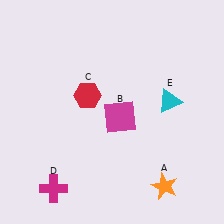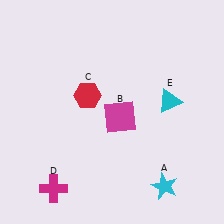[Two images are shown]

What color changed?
The star (A) changed from orange in Image 1 to cyan in Image 2.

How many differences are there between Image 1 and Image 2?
There is 1 difference between the two images.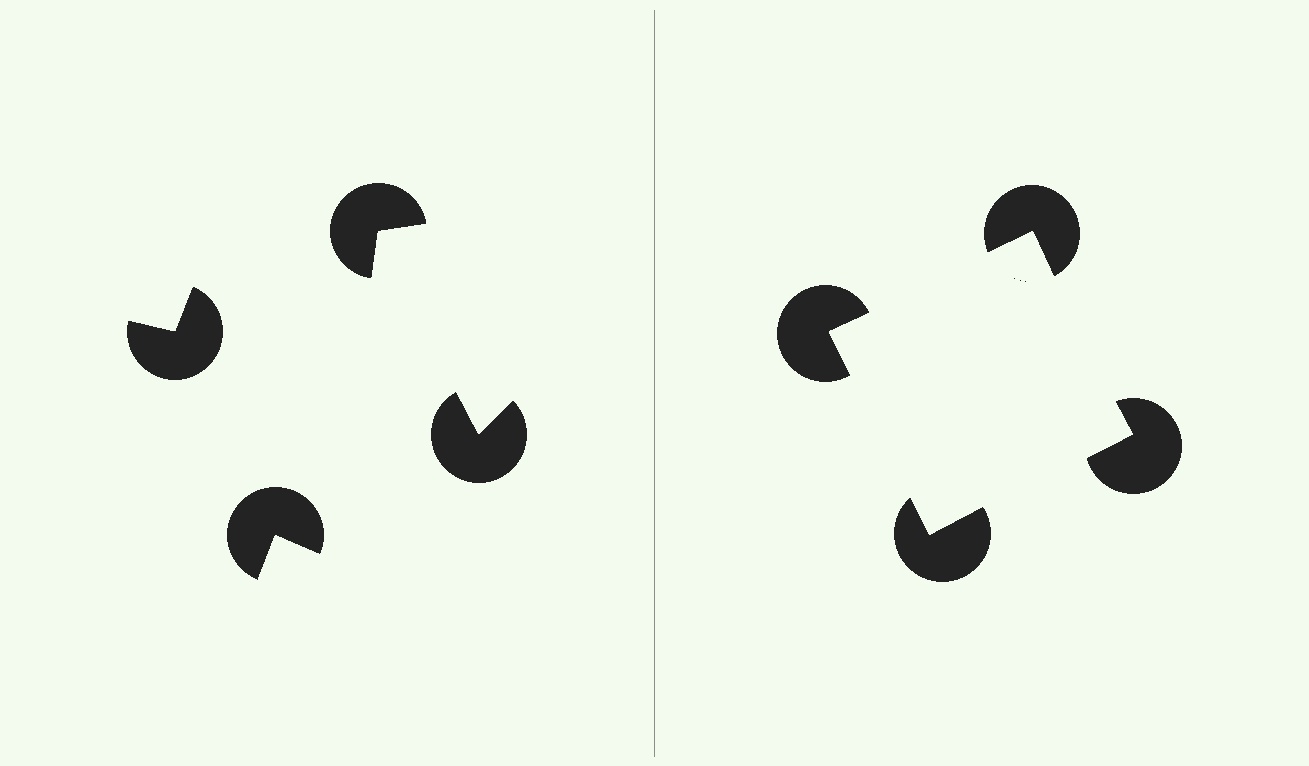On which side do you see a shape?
An illusory square appears on the right side. On the left side the wedge cuts are rotated, so no coherent shape forms.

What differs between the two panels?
The pac-man discs are positioned identically on both sides; only the wedge orientations differ. On the right they align to a square; on the left they are misaligned.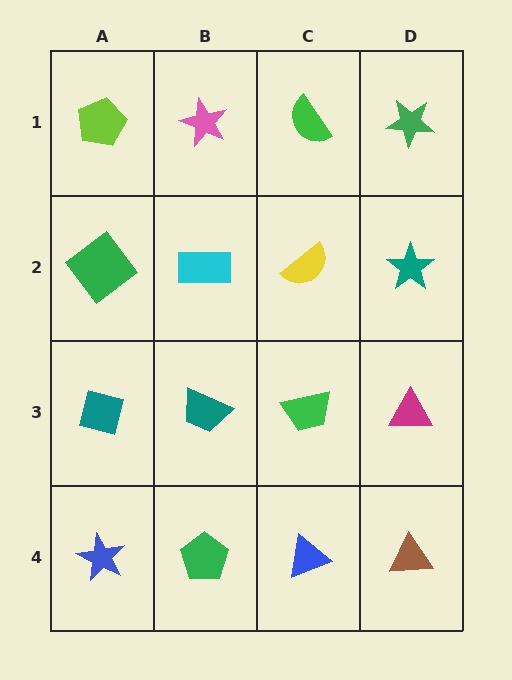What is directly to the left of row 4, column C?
A green pentagon.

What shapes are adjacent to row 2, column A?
A lime pentagon (row 1, column A), a teal square (row 3, column A), a cyan rectangle (row 2, column B).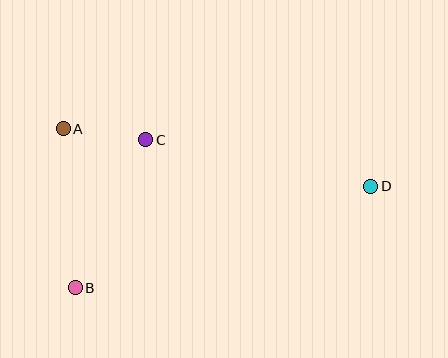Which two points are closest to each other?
Points A and C are closest to each other.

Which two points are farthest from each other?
Points A and D are farthest from each other.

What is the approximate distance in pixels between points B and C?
The distance between B and C is approximately 164 pixels.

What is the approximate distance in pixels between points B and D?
The distance between B and D is approximately 312 pixels.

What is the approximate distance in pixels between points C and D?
The distance between C and D is approximately 230 pixels.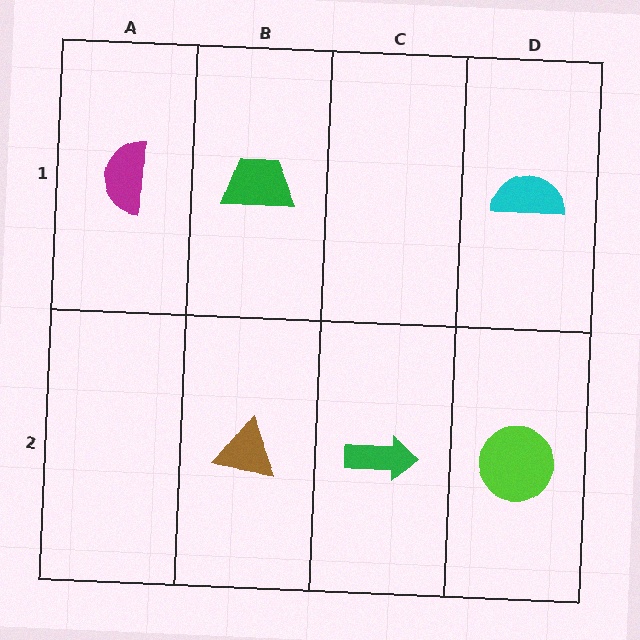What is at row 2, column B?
A brown triangle.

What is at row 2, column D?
A lime circle.